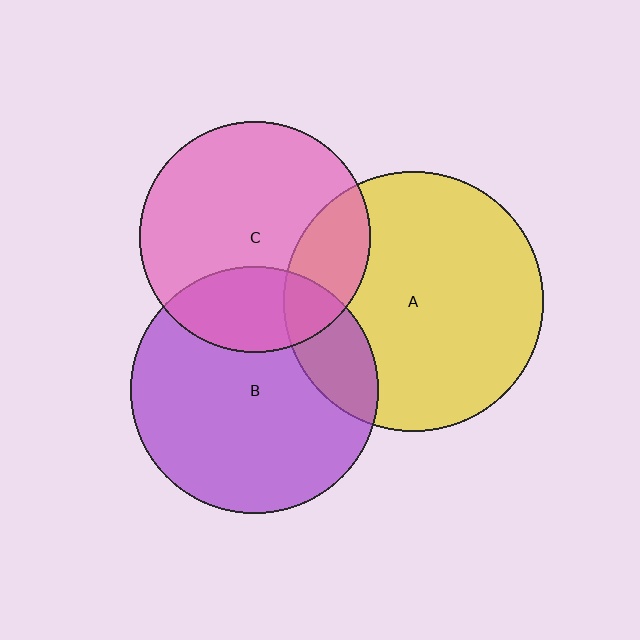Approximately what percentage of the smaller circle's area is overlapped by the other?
Approximately 25%.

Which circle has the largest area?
Circle A (yellow).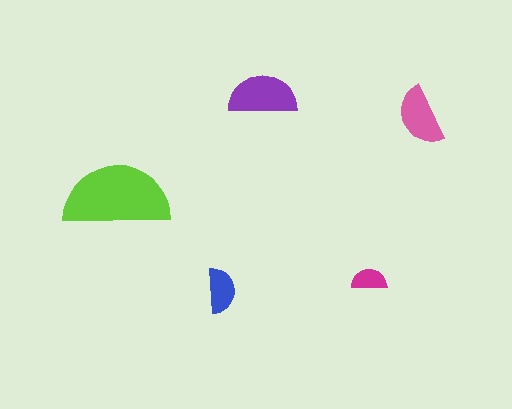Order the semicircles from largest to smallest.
the lime one, the purple one, the pink one, the blue one, the magenta one.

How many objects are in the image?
There are 5 objects in the image.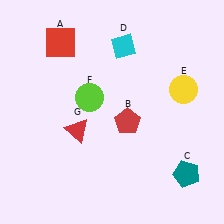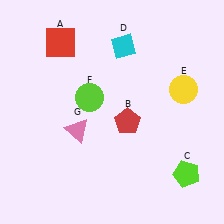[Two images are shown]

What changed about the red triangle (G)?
In Image 1, G is red. In Image 2, it changed to pink.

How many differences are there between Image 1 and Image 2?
There are 2 differences between the two images.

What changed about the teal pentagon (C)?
In Image 1, C is teal. In Image 2, it changed to lime.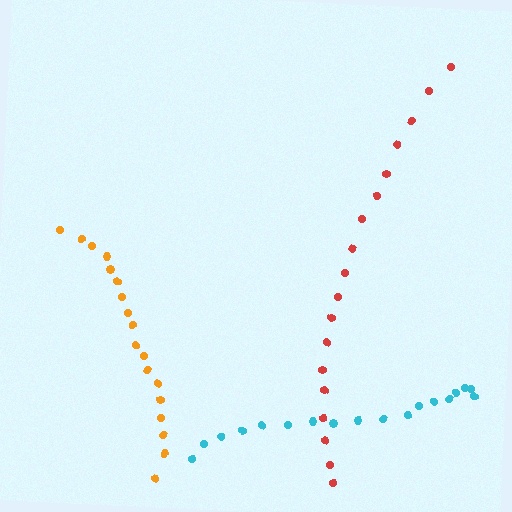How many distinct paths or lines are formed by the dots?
There are 3 distinct paths.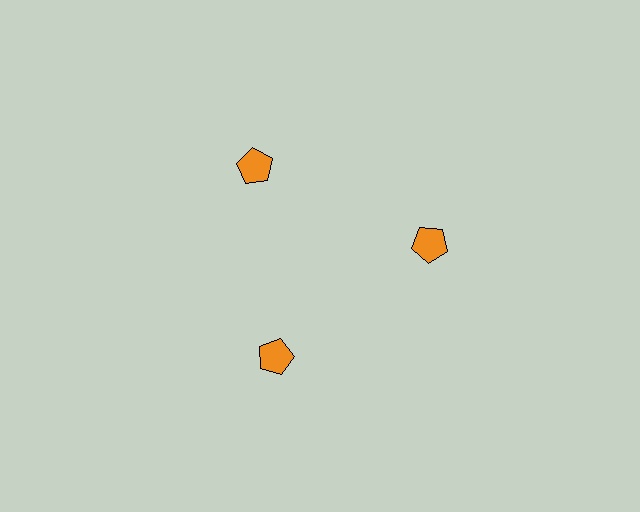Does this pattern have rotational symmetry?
Yes, this pattern has 3-fold rotational symmetry. It looks the same after rotating 120 degrees around the center.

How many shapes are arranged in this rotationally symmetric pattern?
There are 3 shapes, arranged in 3 groups of 1.